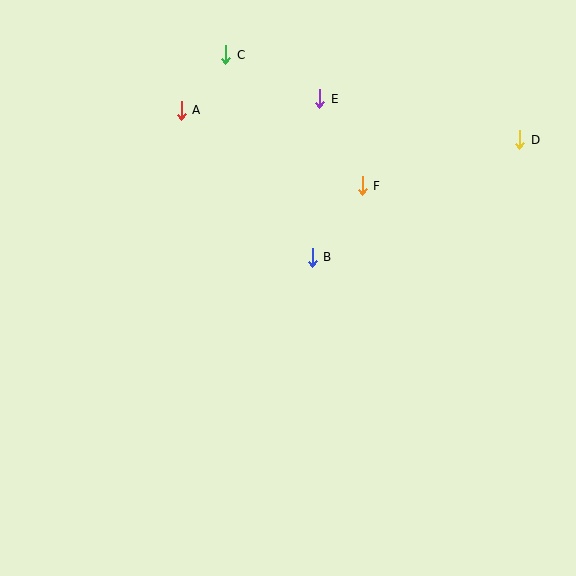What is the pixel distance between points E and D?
The distance between E and D is 204 pixels.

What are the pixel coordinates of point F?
Point F is at (362, 186).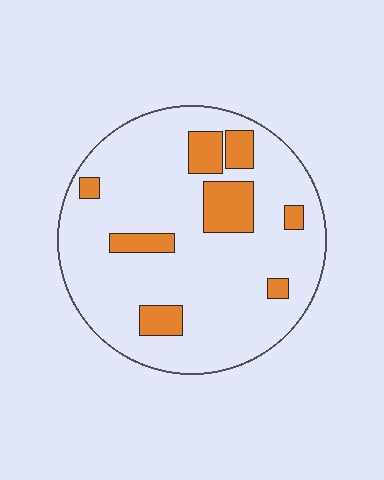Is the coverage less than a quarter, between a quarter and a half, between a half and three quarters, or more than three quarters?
Less than a quarter.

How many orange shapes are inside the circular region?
8.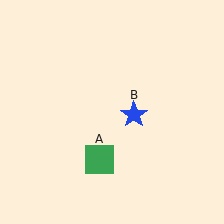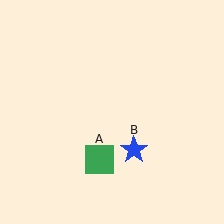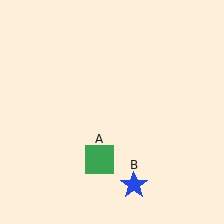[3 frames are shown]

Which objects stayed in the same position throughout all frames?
Green square (object A) remained stationary.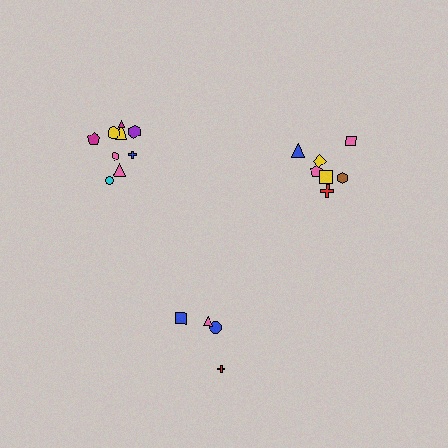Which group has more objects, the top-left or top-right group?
The top-left group.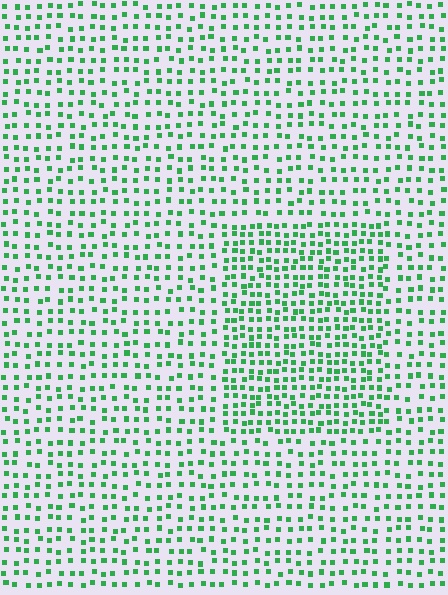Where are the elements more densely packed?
The elements are more densely packed inside the rectangle boundary.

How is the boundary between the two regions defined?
The boundary is defined by a change in element density (approximately 1.6x ratio). All elements are the same color, size, and shape.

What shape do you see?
I see a rectangle.